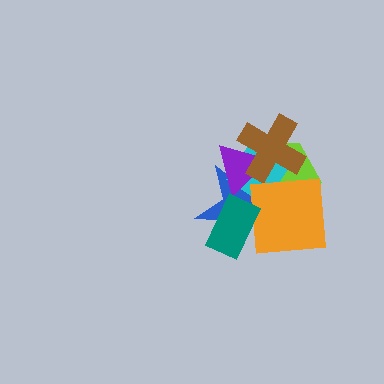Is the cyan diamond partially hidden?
Yes, it is partially covered by another shape.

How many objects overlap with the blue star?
6 objects overlap with the blue star.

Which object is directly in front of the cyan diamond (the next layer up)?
The purple triangle is directly in front of the cyan diamond.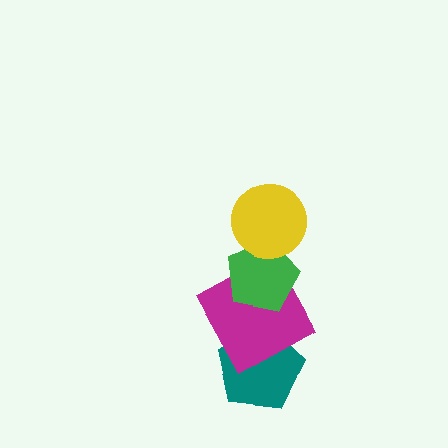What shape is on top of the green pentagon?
The yellow circle is on top of the green pentagon.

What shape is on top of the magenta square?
The green pentagon is on top of the magenta square.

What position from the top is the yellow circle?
The yellow circle is 1st from the top.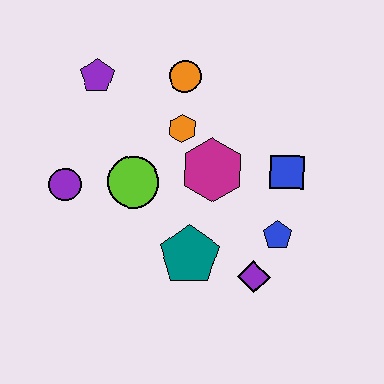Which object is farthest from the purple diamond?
The purple pentagon is farthest from the purple diamond.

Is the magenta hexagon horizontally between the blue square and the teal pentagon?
Yes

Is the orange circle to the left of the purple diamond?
Yes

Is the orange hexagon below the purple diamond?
No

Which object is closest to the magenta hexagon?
The orange hexagon is closest to the magenta hexagon.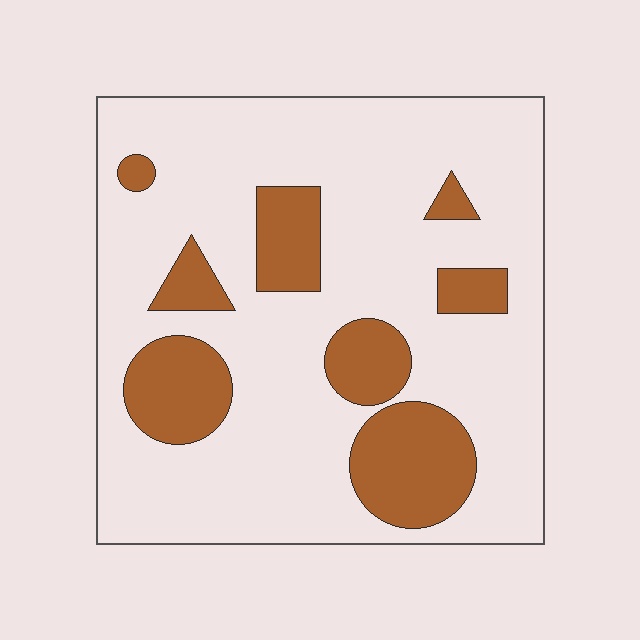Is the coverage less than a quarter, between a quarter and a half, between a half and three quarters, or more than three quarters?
Less than a quarter.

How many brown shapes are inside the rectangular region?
8.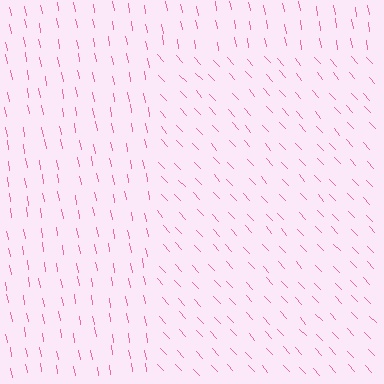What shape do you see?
I see a rectangle.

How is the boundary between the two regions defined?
The boundary is defined purely by a change in line orientation (approximately 33 degrees difference). All lines are the same color and thickness.